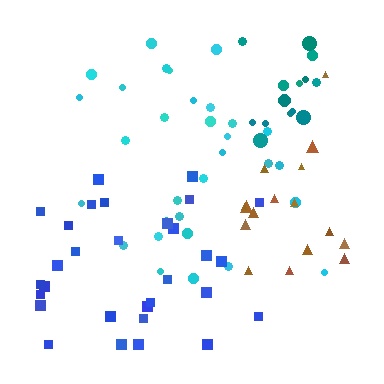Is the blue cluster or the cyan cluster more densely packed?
Cyan.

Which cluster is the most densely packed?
Teal.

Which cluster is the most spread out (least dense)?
Blue.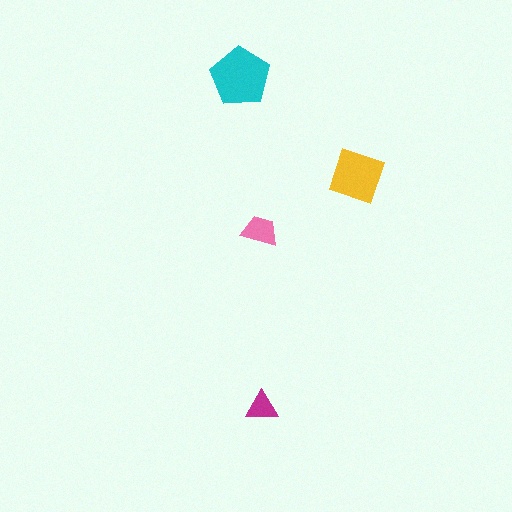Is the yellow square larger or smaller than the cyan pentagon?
Smaller.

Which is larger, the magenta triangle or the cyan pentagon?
The cyan pentagon.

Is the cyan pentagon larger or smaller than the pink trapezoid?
Larger.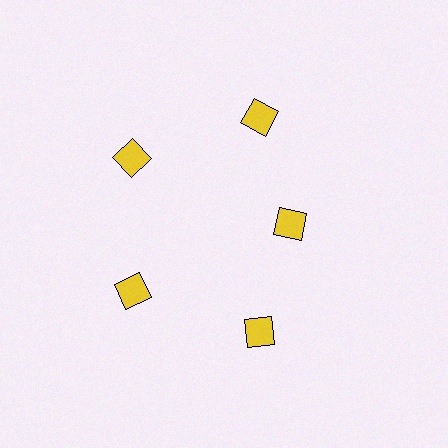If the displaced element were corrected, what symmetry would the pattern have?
It would have 5-fold rotational symmetry — the pattern would map onto itself every 72 degrees.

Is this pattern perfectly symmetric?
No. The 5 yellow diamonds are arranged in a ring, but one element near the 3 o'clock position is pulled inward toward the center, breaking the 5-fold rotational symmetry.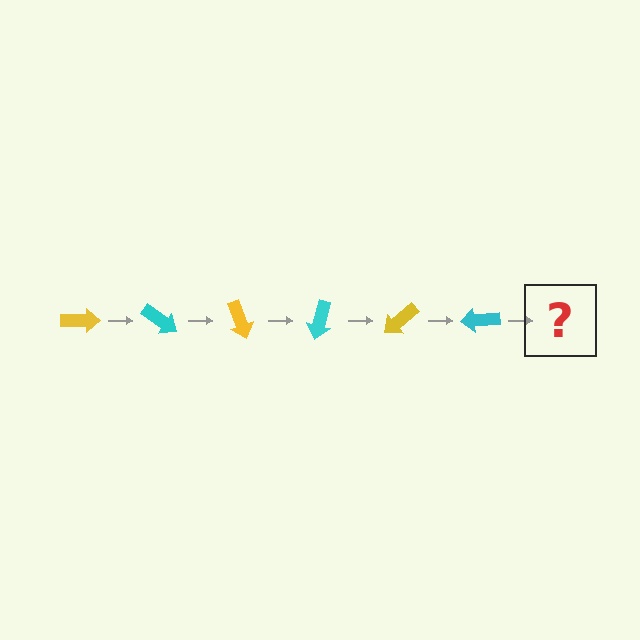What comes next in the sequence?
The next element should be a yellow arrow, rotated 210 degrees from the start.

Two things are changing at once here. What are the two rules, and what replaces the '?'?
The two rules are that it rotates 35 degrees each step and the color cycles through yellow and cyan. The '?' should be a yellow arrow, rotated 210 degrees from the start.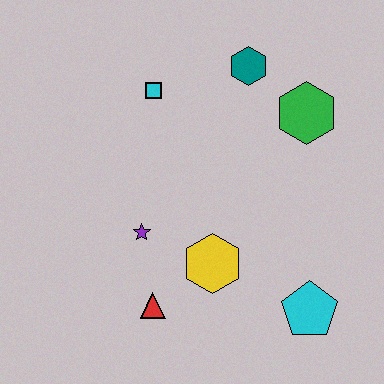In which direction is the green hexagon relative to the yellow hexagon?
The green hexagon is above the yellow hexagon.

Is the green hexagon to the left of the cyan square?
No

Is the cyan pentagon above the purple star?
No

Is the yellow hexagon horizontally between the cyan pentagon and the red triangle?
Yes